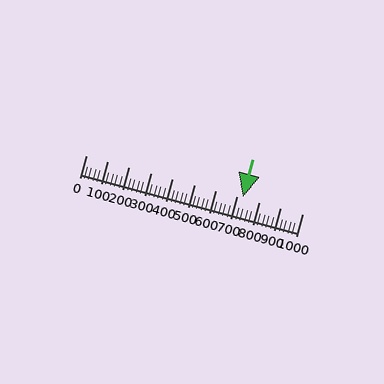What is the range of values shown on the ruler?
The ruler shows values from 0 to 1000.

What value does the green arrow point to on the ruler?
The green arrow points to approximately 725.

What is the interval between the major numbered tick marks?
The major tick marks are spaced 100 units apart.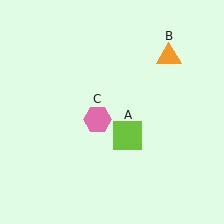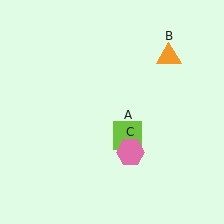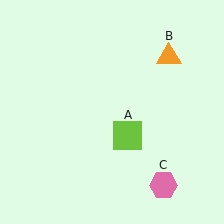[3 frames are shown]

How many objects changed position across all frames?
1 object changed position: pink hexagon (object C).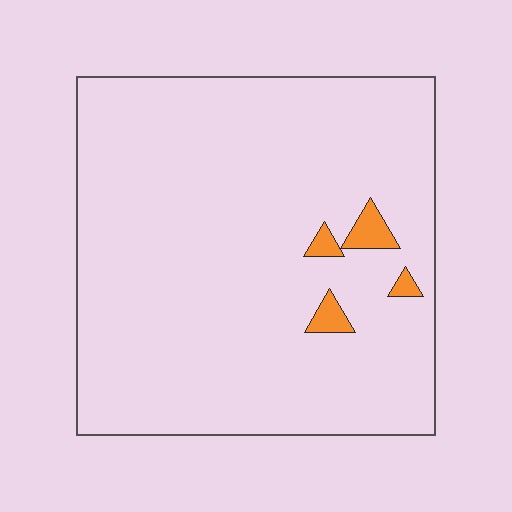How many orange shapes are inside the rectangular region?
4.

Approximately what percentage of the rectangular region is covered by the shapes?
Approximately 5%.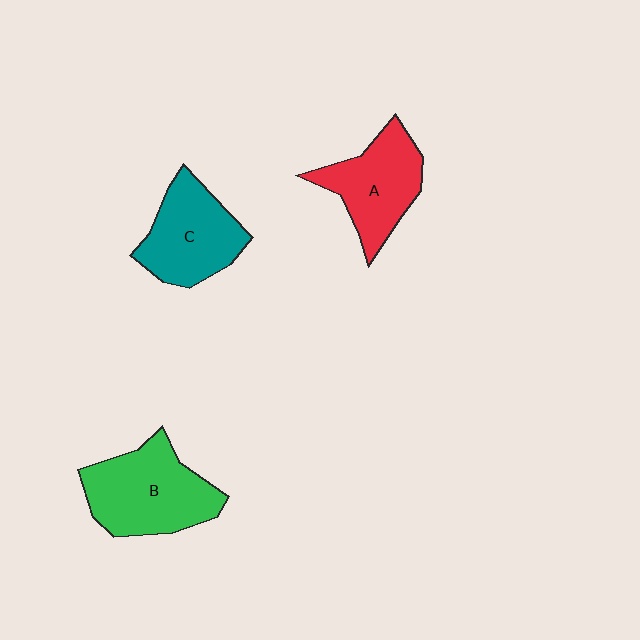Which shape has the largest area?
Shape B (green).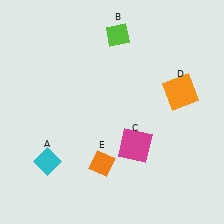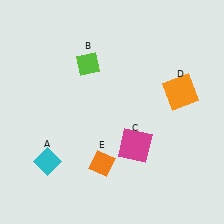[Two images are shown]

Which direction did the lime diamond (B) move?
The lime diamond (B) moved left.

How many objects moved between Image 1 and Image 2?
1 object moved between the two images.